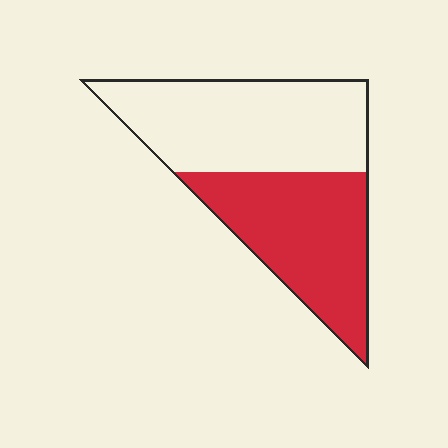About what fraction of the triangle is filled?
About one half (1/2).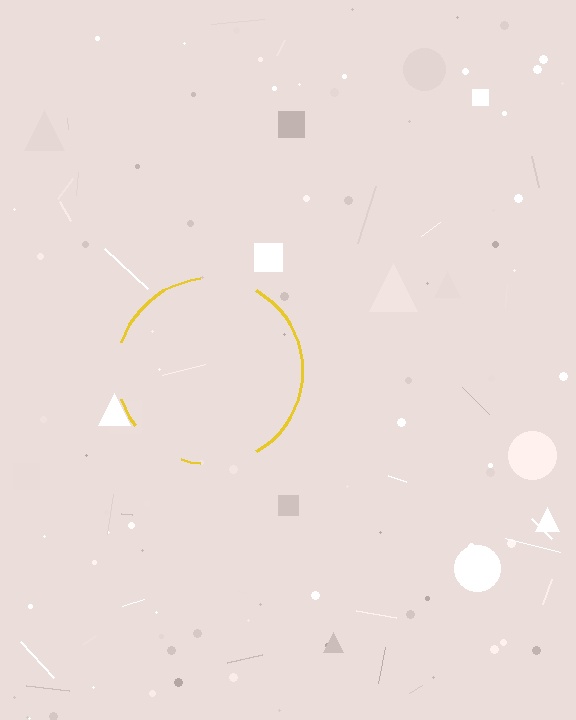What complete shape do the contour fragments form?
The contour fragments form a circle.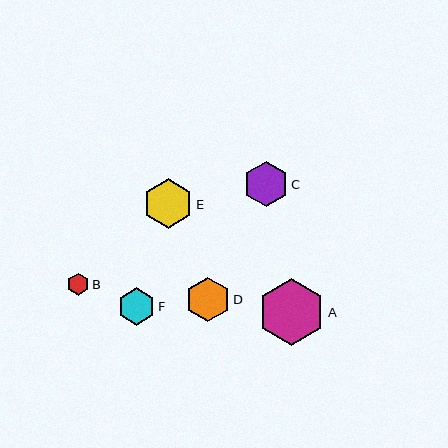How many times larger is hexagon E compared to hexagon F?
Hexagon E is approximately 1.3 times the size of hexagon F.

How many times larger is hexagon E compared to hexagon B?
Hexagon E is approximately 2.2 times the size of hexagon B.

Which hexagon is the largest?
Hexagon A is the largest with a size of approximately 67 pixels.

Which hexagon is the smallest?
Hexagon B is the smallest with a size of approximately 22 pixels.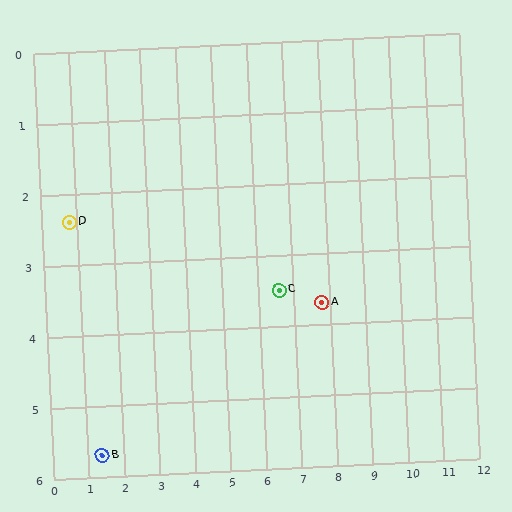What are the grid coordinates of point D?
Point D is at approximately (0.8, 2.4).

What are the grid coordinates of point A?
Point A is at approximately (7.8, 3.7).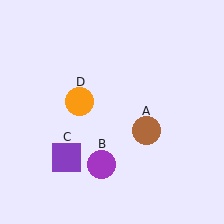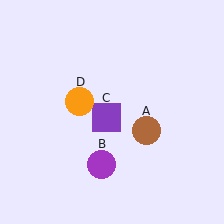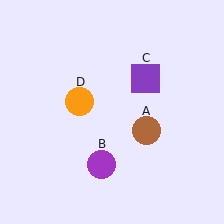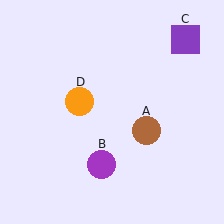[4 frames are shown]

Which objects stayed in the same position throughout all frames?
Brown circle (object A) and purple circle (object B) and orange circle (object D) remained stationary.